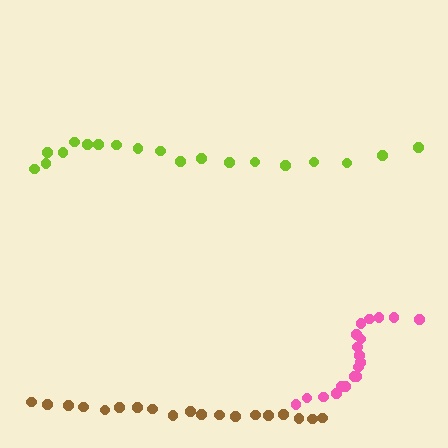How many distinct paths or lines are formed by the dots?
There are 3 distinct paths.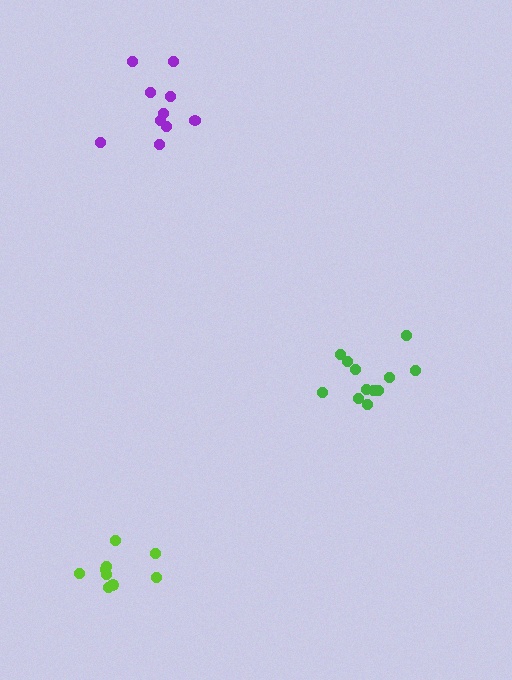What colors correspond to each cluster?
The clusters are colored: purple, lime, green.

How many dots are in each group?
Group 1: 10 dots, Group 2: 9 dots, Group 3: 12 dots (31 total).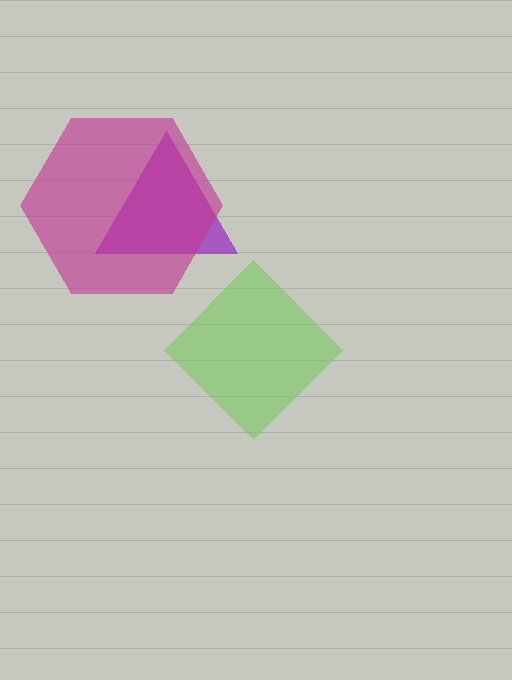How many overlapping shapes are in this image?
There are 3 overlapping shapes in the image.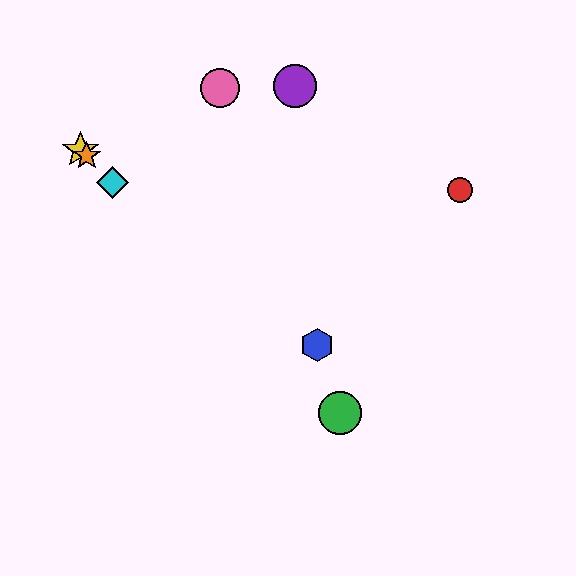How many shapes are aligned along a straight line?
4 shapes (the green circle, the yellow star, the orange star, the cyan diamond) are aligned along a straight line.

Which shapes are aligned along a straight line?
The green circle, the yellow star, the orange star, the cyan diamond are aligned along a straight line.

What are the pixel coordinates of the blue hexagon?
The blue hexagon is at (317, 345).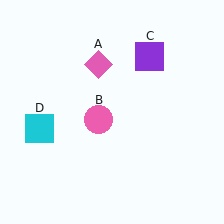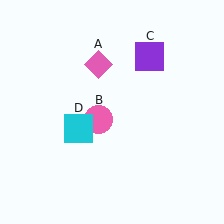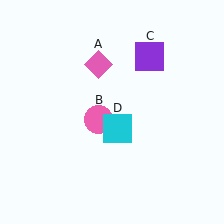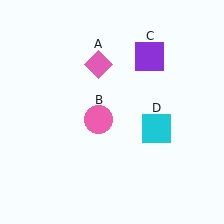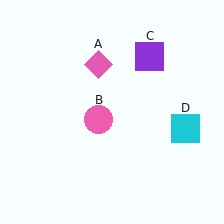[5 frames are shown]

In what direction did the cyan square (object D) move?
The cyan square (object D) moved right.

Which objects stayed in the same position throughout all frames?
Pink diamond (object A) and pink circle (object B) and purple square (object C) remained stationary.